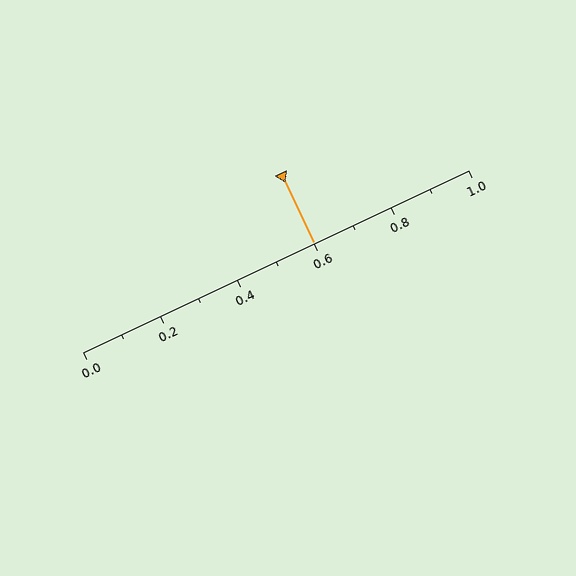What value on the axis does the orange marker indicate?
The marker indicates approximately 0.6.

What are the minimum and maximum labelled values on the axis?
The axis runs from 0.0 to 1.0.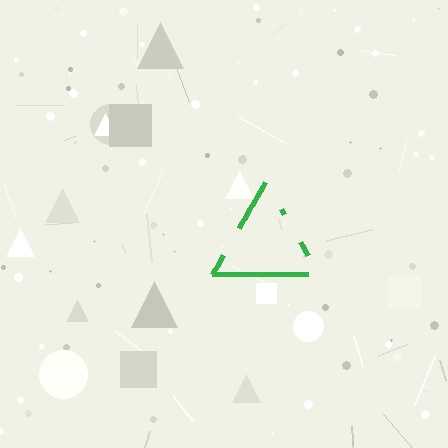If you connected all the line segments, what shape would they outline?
They would outline a triangle.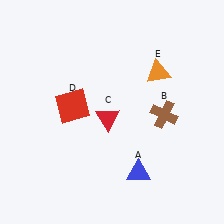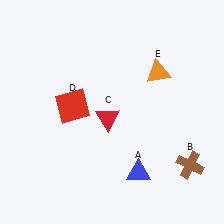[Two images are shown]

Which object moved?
The brown cross (B) moved down.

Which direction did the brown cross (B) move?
The brown cross (B) moved down.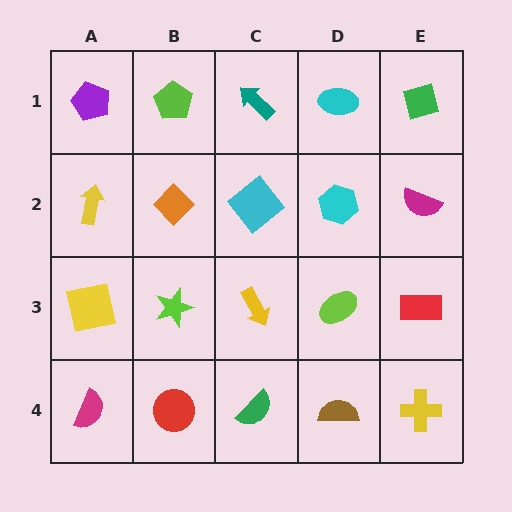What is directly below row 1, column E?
A magenta semicircle.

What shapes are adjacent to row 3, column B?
An orange diamond (row 2, column B), a red circle (row 4, column B), a yellow square (row 3, column A), a yellow arrow (row 3, column C).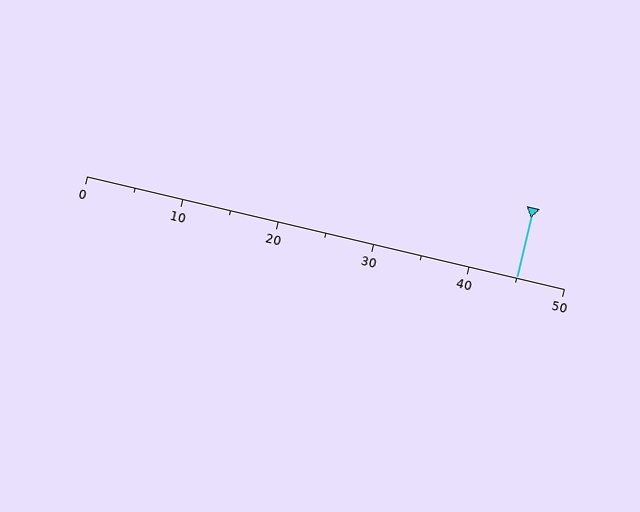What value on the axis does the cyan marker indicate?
The marker indicates approximately 45.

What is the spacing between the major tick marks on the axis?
The major ticks are spaced 10 apart.